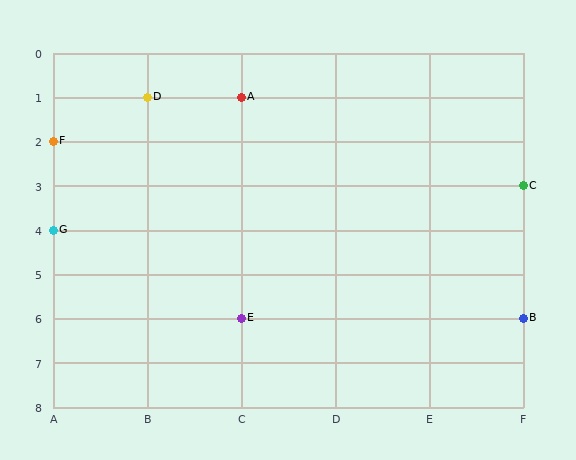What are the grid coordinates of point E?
Point E is at grid coordinates (C, 6).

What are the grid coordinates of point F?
Point F is at grid coordinates (A, 2).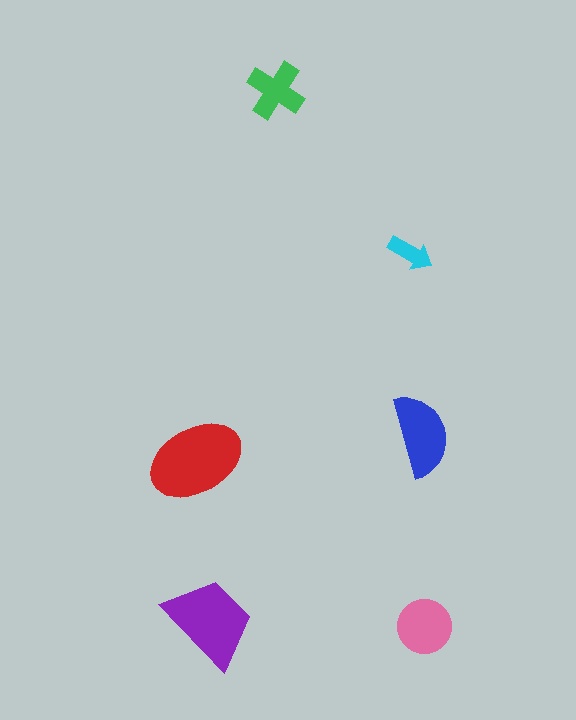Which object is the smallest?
The cyan arrow.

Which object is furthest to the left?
The red ellipse is leftmost.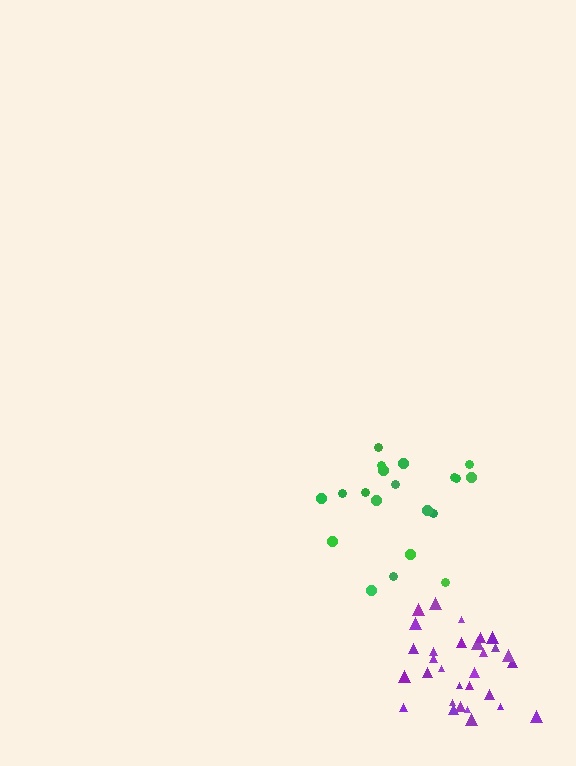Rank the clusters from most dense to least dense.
purple, green.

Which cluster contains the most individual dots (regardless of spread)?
Purple (30).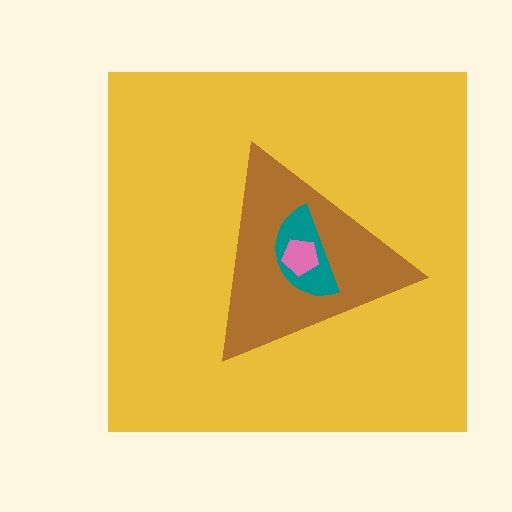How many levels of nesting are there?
4.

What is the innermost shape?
The pink pentagon.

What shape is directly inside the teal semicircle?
The pink pentagon.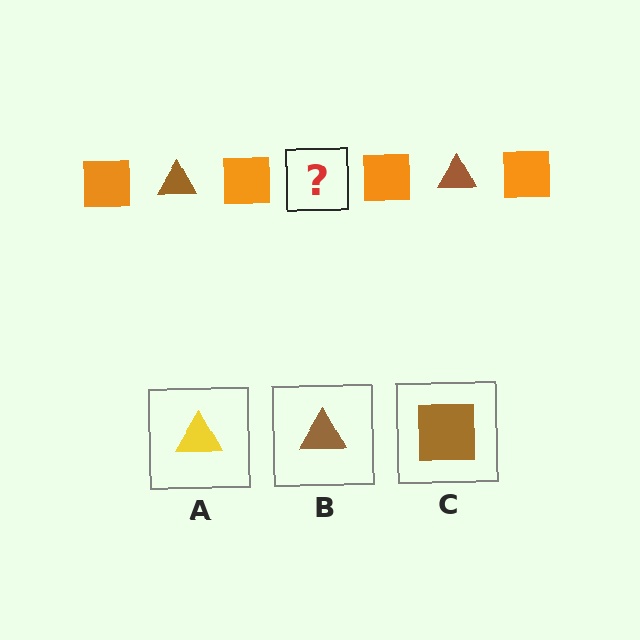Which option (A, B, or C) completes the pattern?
B.